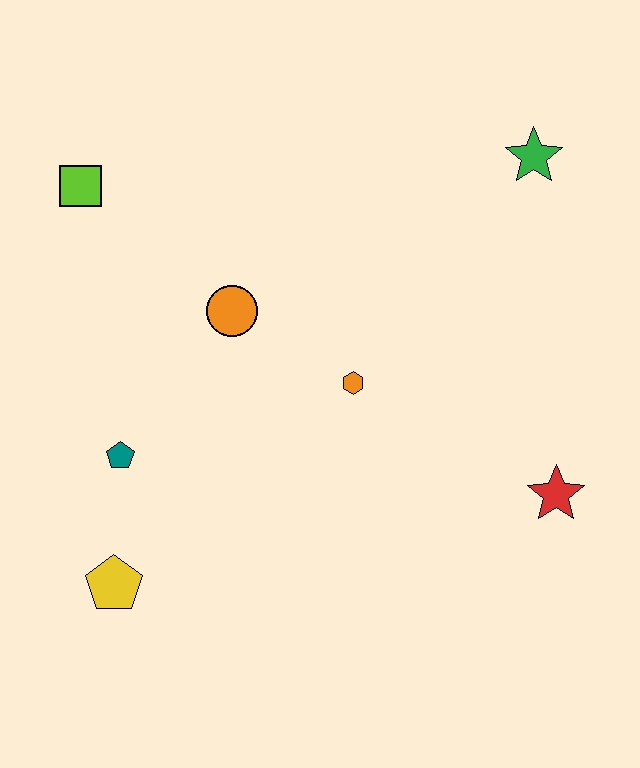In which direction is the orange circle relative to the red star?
The orange circle is to the left of the red star.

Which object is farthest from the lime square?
The red star is farthest from the lime square.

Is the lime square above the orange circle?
Yes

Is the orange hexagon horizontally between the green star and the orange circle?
Yes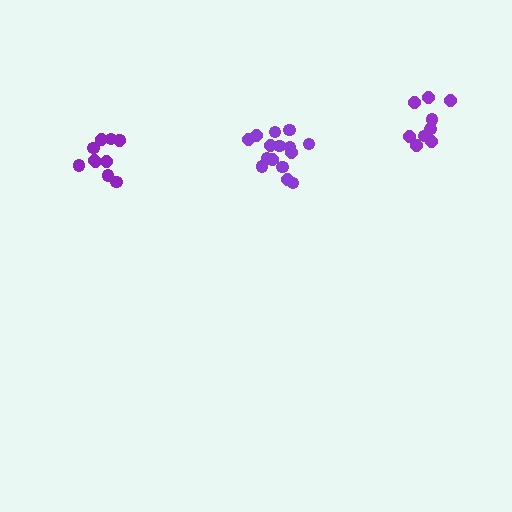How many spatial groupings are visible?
There are 3 spatial groupings.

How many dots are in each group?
Group 1: 9 dots, Group 2: 11 dots, Group 3: 15 dots (35 total).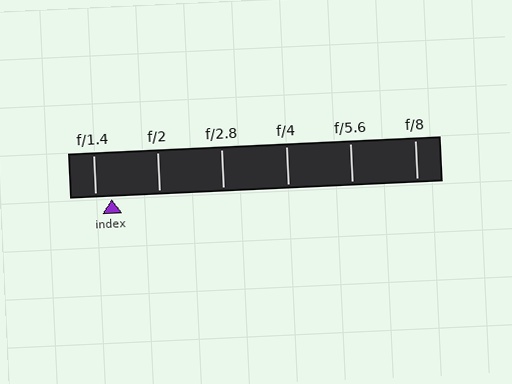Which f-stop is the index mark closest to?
The index mark is closest to f/1.4.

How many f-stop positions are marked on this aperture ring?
There are 6 f-stop positions marked.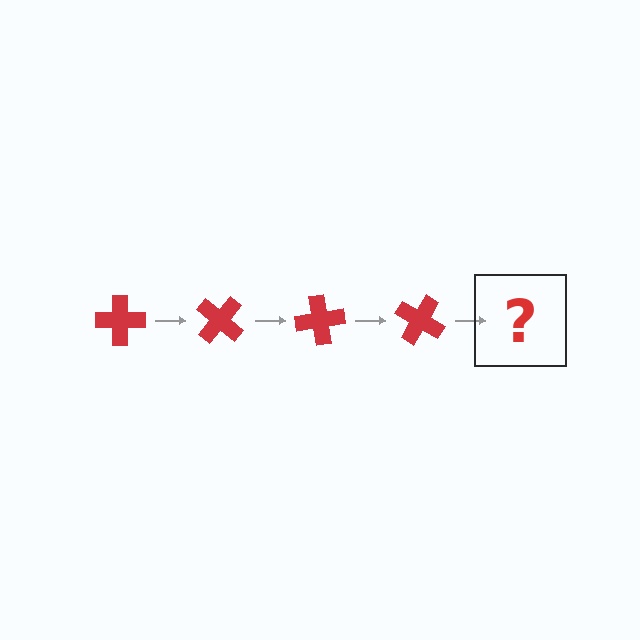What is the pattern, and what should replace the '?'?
The pattern is that the cross rotates 40 degrees each step. The '?' should be a red cross rotated 160 degrees.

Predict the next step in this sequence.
The next step is a red cross rotated 160 degrees.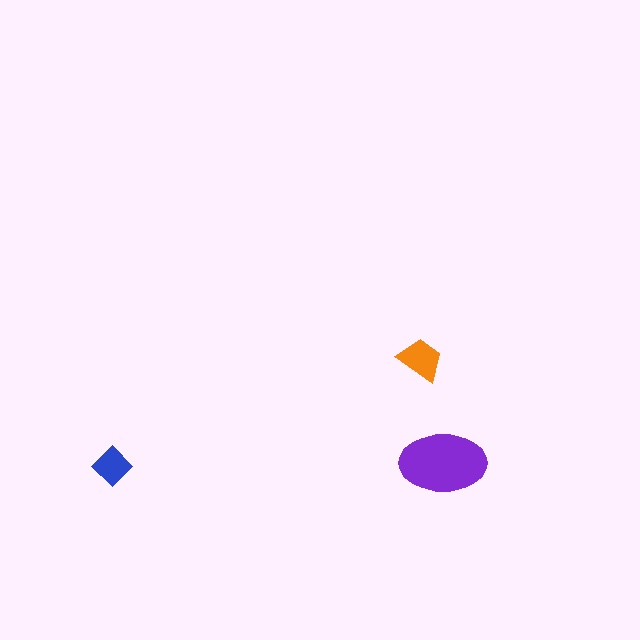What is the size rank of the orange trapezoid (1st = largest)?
2nd.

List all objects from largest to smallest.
The purple ellipse, the orange trapezoid, the blue diamond.